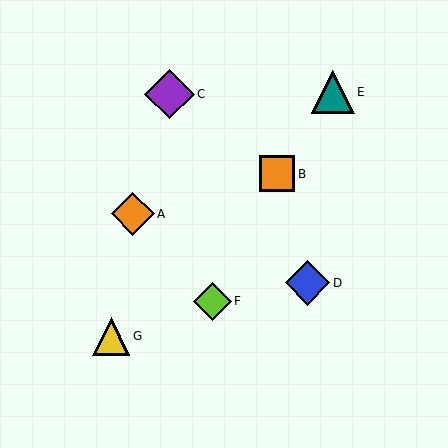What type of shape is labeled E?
Shape E is a teal triangle.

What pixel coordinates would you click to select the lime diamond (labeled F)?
Click at (213, 301) to select the lime diamond F.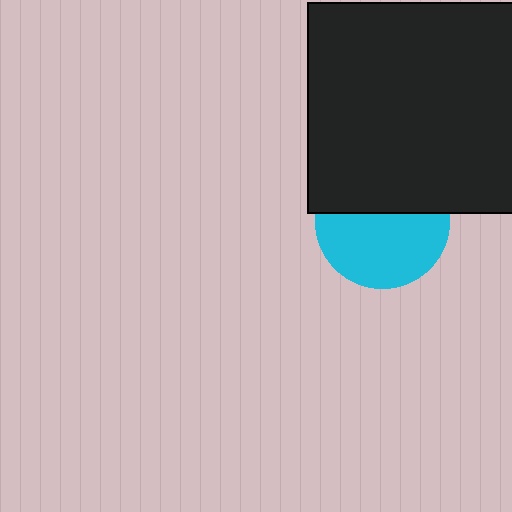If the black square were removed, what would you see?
You would see the complete cyan circle.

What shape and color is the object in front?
The object in front is a black square.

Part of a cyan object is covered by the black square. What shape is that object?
It is a circle.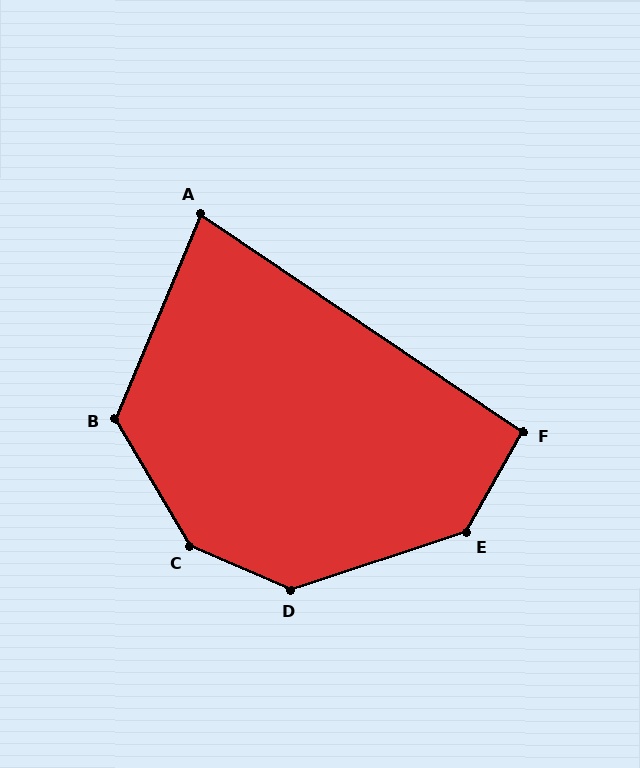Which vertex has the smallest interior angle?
A, at approximately 79 degrees.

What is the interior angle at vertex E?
Approximately 138 degrees (obtuse).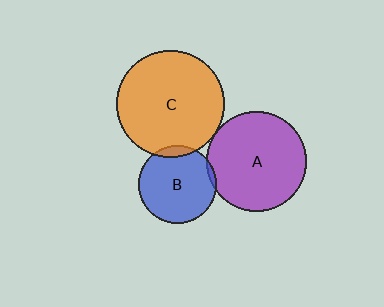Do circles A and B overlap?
Yes.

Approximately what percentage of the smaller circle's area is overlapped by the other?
Approximately 5%.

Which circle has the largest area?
Circle C (orange).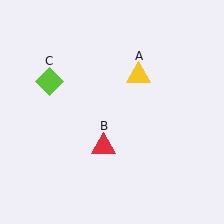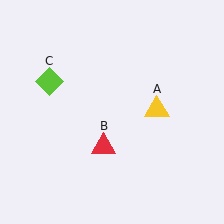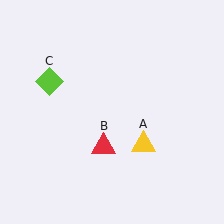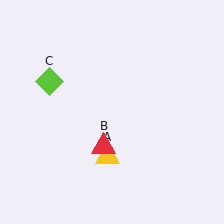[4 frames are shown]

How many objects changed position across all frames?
1 object changed position: yellow triangle (object A).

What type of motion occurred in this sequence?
The yellow triangle (object A) rotated clockwise around the center of the scene.